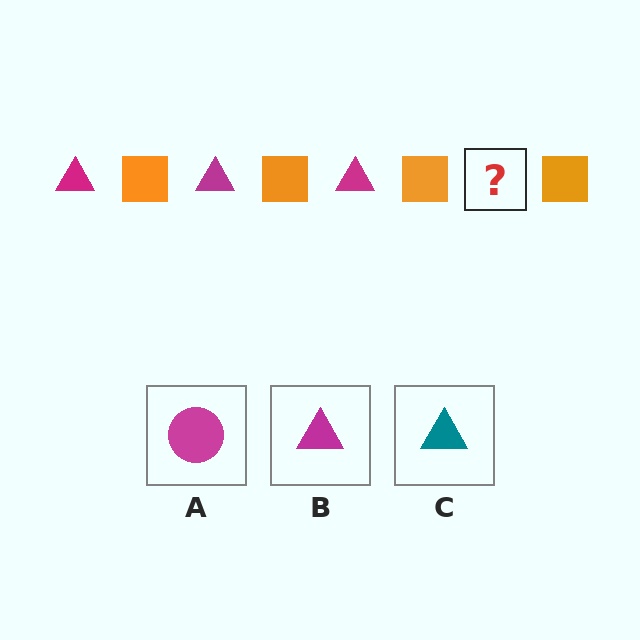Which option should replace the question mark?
Option B.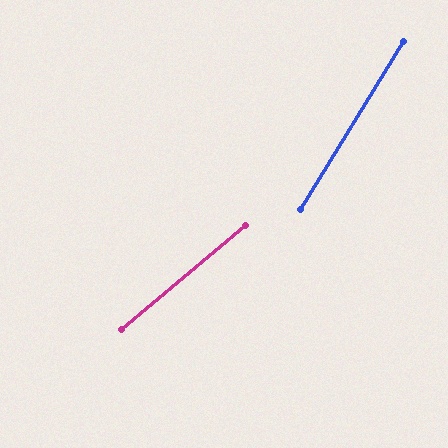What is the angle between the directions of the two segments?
Approximately 18 degrees.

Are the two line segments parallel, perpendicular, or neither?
Neither parallel nor perpendicular — they differ by about 18°.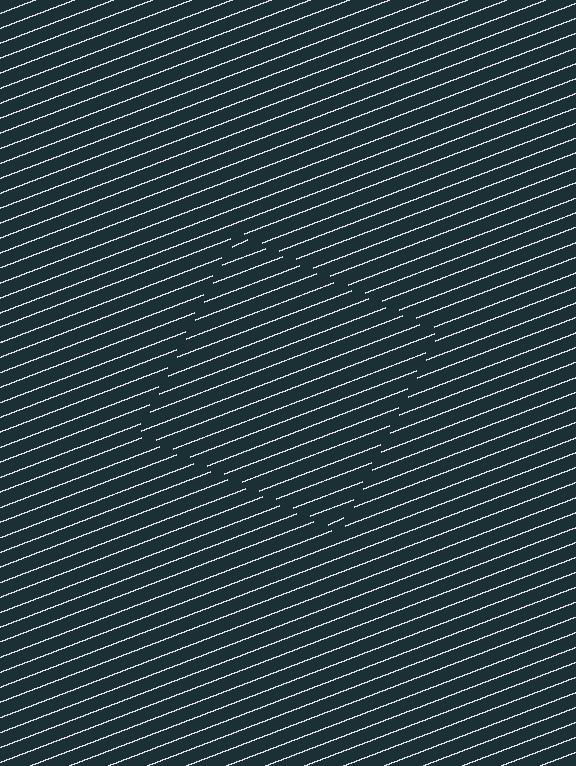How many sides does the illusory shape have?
4 sides — the line-ends trace a square.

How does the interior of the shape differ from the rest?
The interior of the shape contains the same grating, shifted by half a period — the contour is defined by the phase discontinuity where line-ends from the inner and outer gratings abut.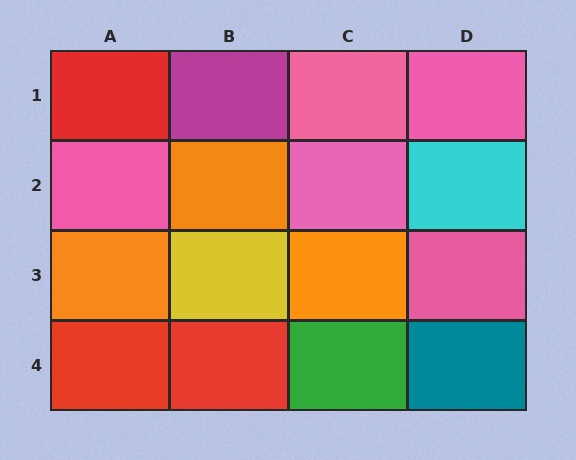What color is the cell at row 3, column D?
Pink.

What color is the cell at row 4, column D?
Teal.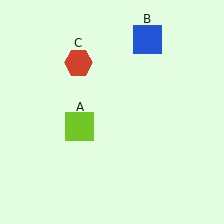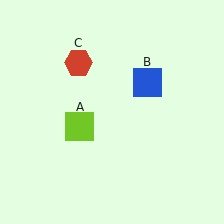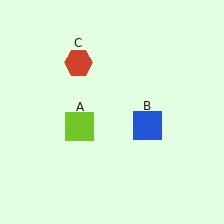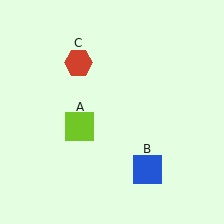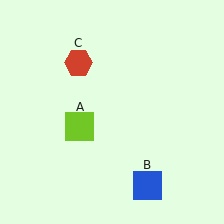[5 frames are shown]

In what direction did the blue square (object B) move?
The blue square (object B) moved down.